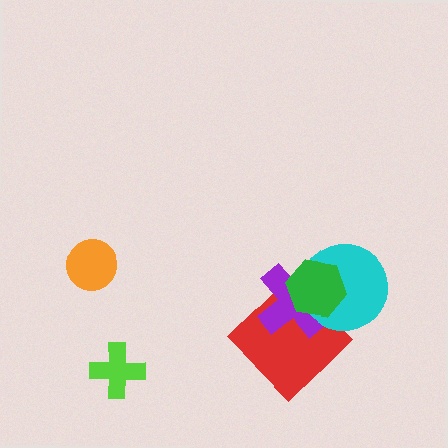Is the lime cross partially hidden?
No, no other shape covers it.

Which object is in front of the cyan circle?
The green hexagon is in front of the cyan circle.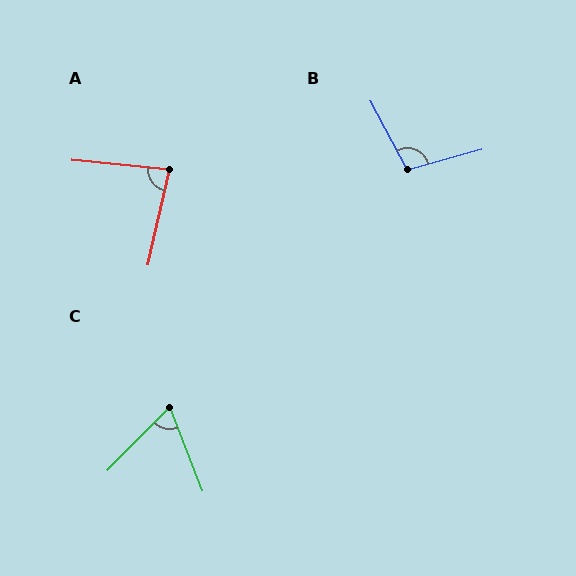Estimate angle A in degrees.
Approximately 83 degrees.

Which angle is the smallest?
C, at approximately 66 degrees.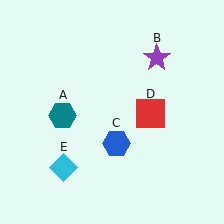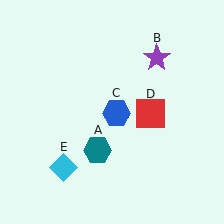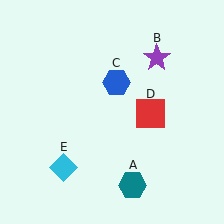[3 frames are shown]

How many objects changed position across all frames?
2 objects changed position: teal hexagon (object A), blue hexagon (object C).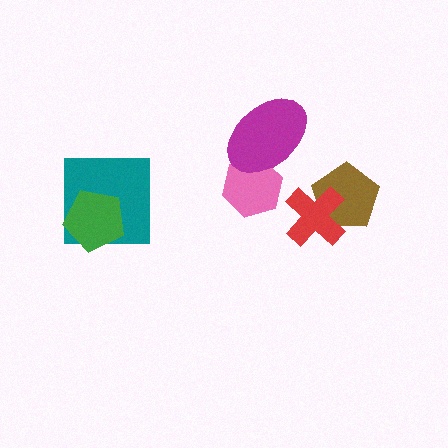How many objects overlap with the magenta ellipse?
1 object overlaps with the magenta ellipse.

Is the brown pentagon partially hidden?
Yes, it is partially covered by another shape.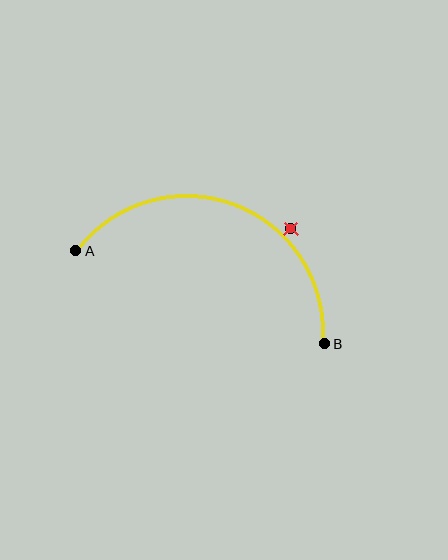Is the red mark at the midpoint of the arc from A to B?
No — the red mark does not lie on the arc at all. It sits slightly outside the curve.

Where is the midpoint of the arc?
The arc midpoint is the point on the curve farthest from the straight line joining A and B. It sits above that line.